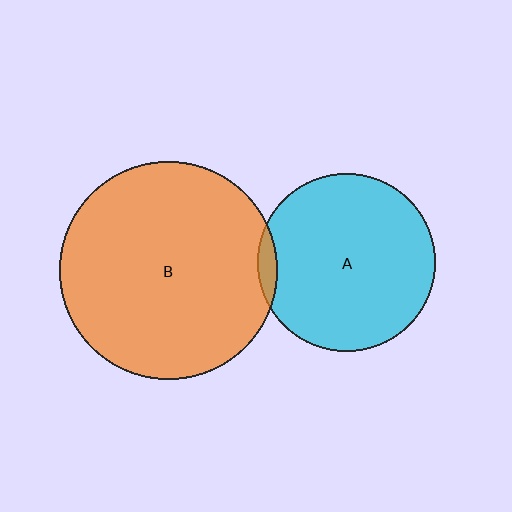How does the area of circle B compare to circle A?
Approximately 1.5 times.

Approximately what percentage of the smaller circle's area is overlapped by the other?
Approximately 5%.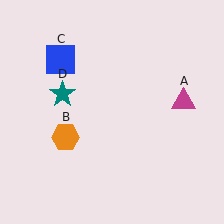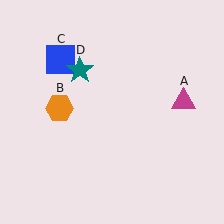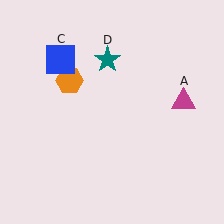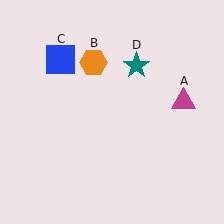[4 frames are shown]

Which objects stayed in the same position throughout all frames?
Magenta triangle (object A) and blue square (object C) remained stationary.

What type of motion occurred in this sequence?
The orange hexagon (object B), teal star (object D) rotated clockwise around the center of the scene.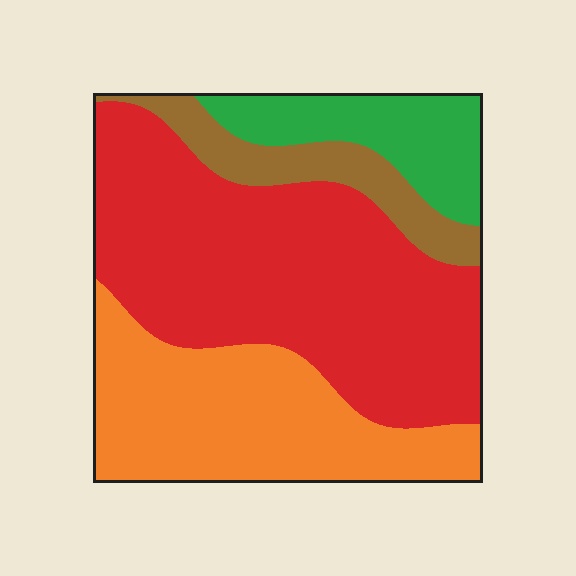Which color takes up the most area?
Red, at roughly 50%.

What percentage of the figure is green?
Green takes up less than a sixth of the figure.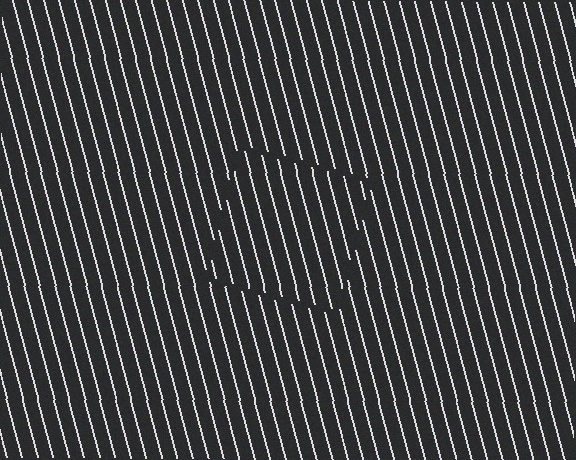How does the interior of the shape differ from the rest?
The interior of the shape contains the same grating, shifted by half a period — the contour is defined by the phase discontinuity where line-ends from the inner and outer gratings abut.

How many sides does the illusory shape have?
4 sides — the line-ends trace a square.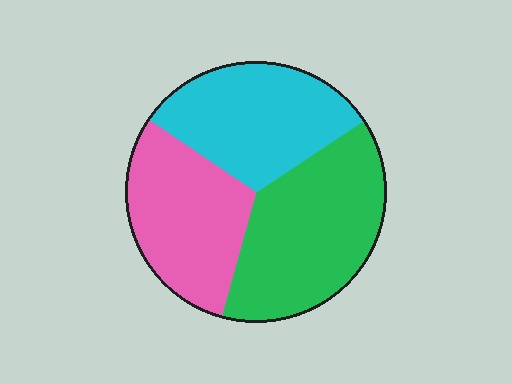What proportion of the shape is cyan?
Cyan takes up about one third (1/3) of the shape.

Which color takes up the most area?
Green, at roughly 40%.